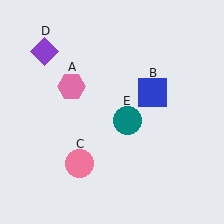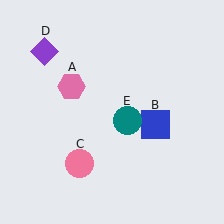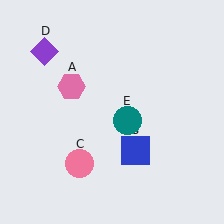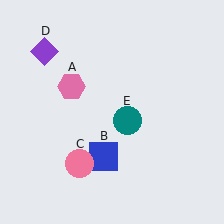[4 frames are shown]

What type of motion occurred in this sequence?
The blue square (object B) rotated clockwise around the center of the scene.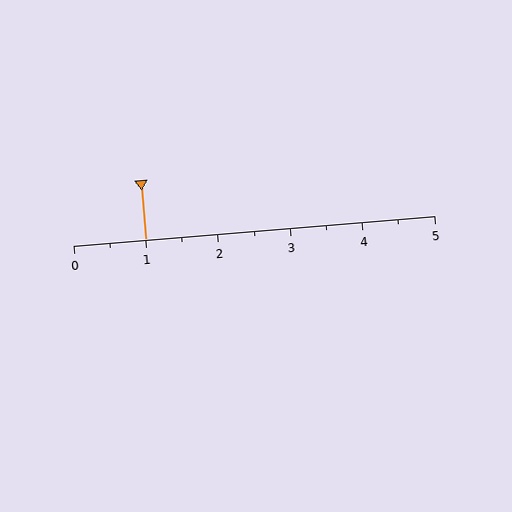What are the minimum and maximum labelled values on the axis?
The axis runs from 0 to 5.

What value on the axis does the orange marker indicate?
The marker indicates approximately 1.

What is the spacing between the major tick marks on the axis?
The major ticks are spaced 1 apart.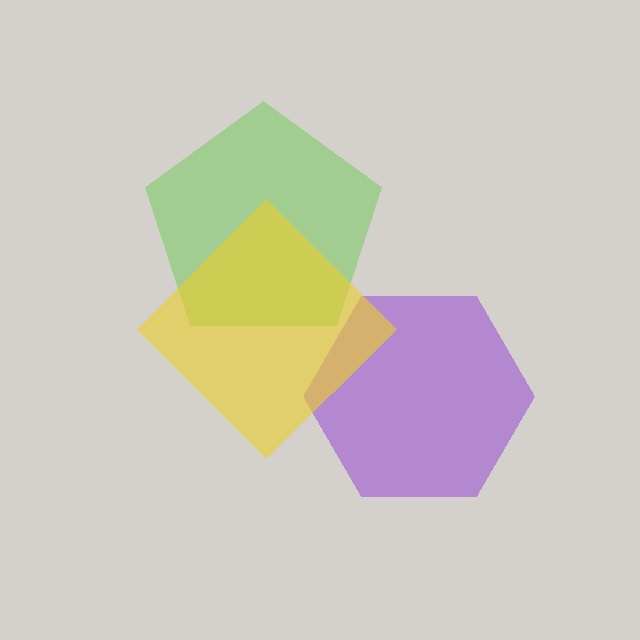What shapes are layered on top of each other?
The layered shapes are: a purple hexagon, a lime pentagon, a yellow diamond.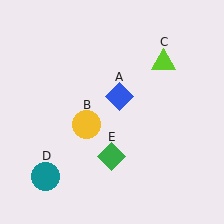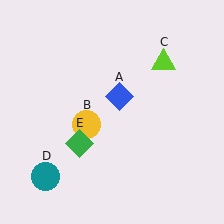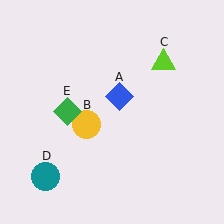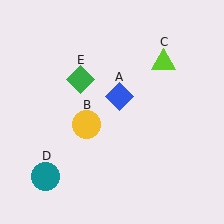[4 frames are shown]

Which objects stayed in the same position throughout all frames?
Blue diamond (object A) and yellow circle (object B) and lime triangle (object C) and teal circle (object D) remained stationary.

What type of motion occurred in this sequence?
The green diamond (object E) rotated clockwise around the center of the scene.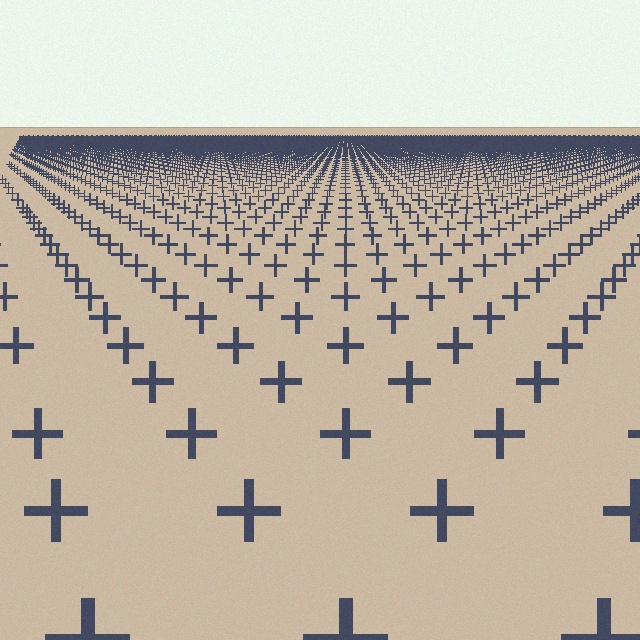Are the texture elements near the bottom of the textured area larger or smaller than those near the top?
Larger. Near the bottom, elements are closer to the viewer and appear at a bigger on-screen size.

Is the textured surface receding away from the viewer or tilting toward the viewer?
The surface is receding away from the viewer. Texture elements get smaller and denser toward the top.